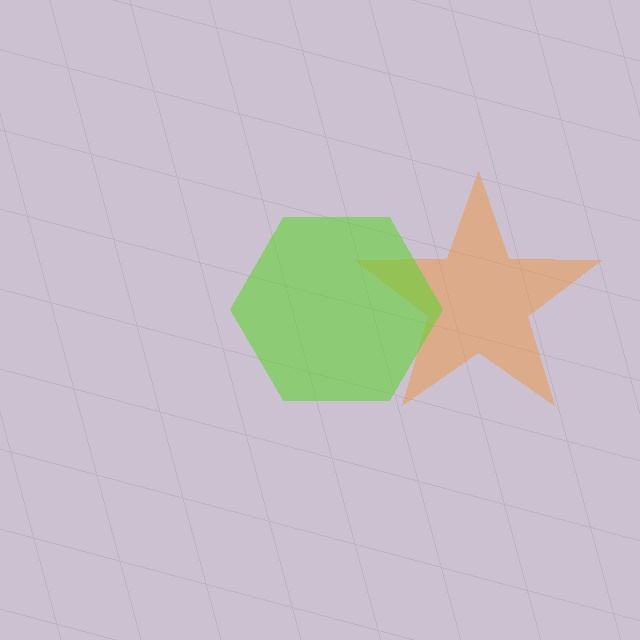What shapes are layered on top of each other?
The layered shapes are: an orange star, a lime hexagon.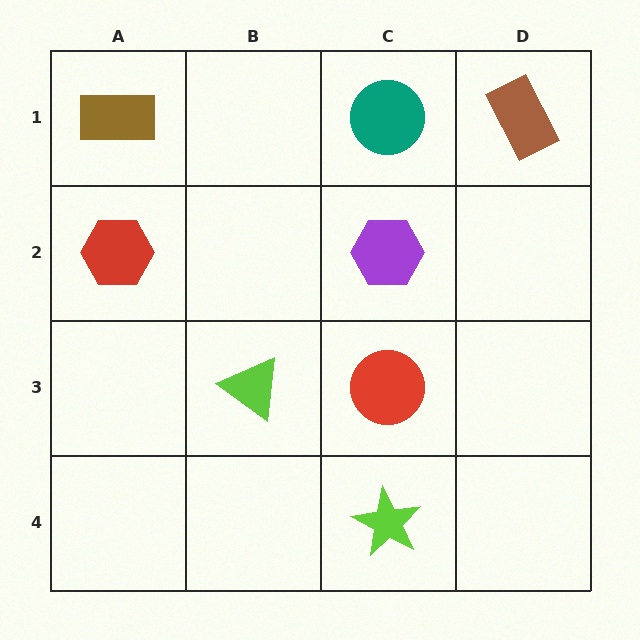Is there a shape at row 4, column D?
No, that cell is empty.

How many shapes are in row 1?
3 shapes.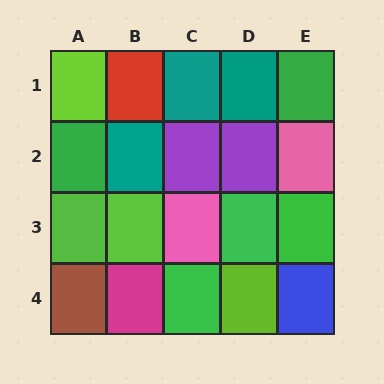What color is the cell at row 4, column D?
Lime.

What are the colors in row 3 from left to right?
Lime, lime, pink, green, green.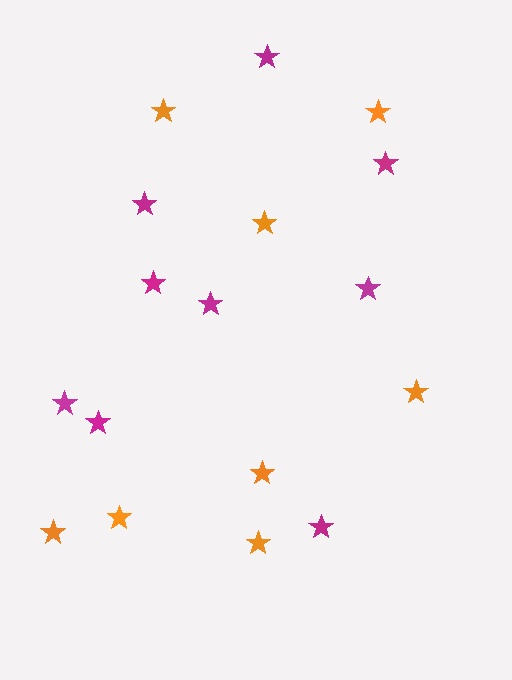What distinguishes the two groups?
There are 2 groups: one group of magenta stars (9) and one group of orange stars (8).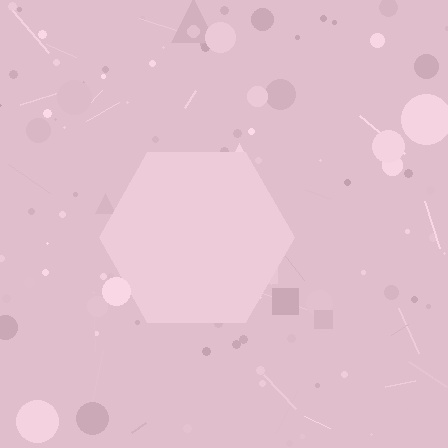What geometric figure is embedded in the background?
A hexagon is embedded in the background.